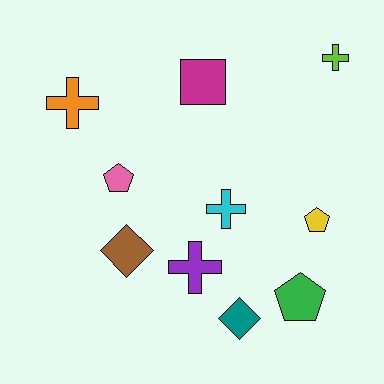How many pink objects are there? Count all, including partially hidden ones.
There is 1 pink object.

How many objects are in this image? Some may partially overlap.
There are 10 objects.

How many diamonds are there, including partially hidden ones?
There are 2 diamonds.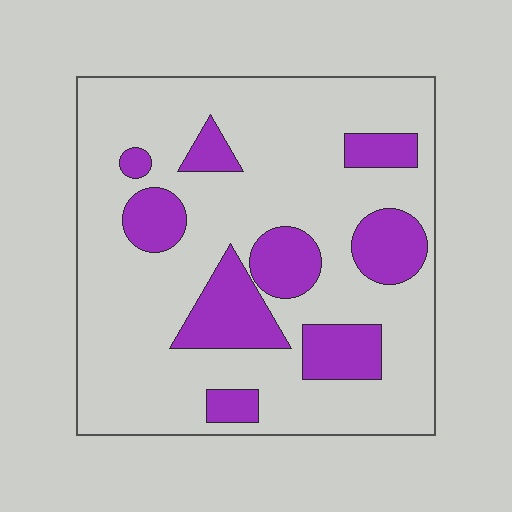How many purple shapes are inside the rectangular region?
9.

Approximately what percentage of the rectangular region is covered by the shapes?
Approximately 25%.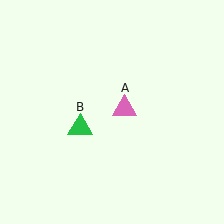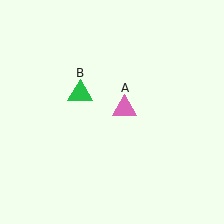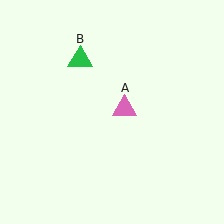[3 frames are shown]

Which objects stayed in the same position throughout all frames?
Pink triangle (object A) remained stationary.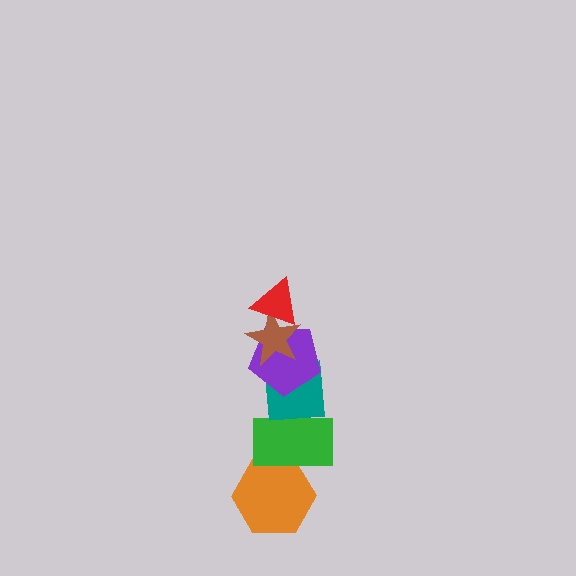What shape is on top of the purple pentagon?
The brown star is on top of the purple pentagon.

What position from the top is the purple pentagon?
The purple pentagon is 3rd from the top.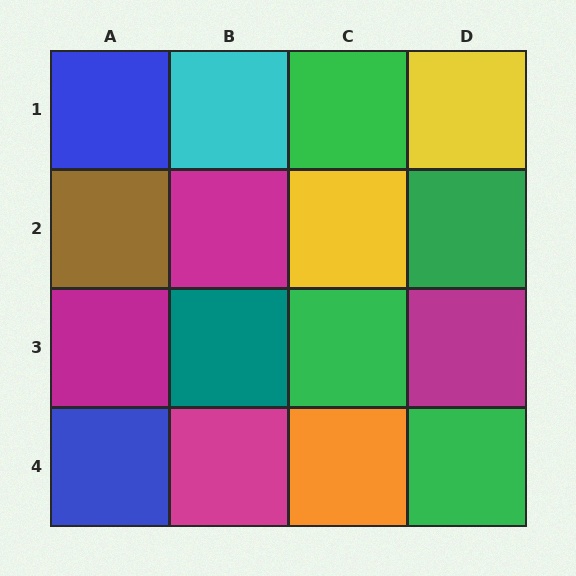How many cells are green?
4 cells are green.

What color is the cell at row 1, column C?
Green.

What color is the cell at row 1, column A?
Blue.